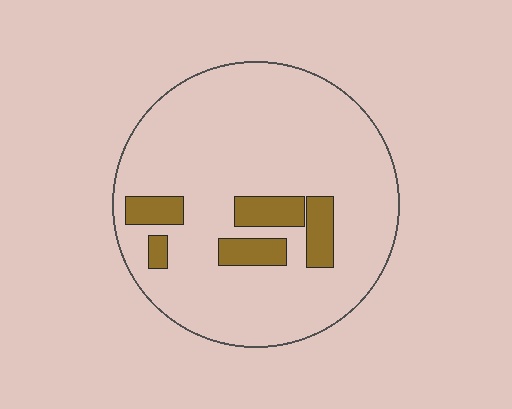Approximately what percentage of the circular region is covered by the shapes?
Approximately 15%.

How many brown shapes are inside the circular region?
5.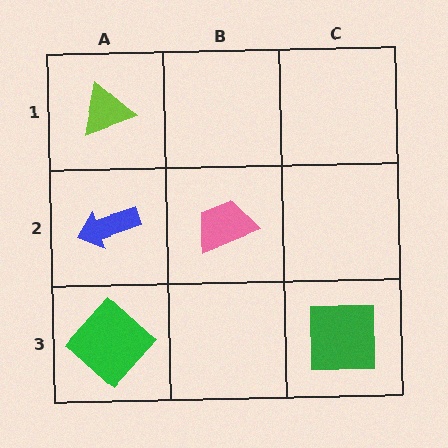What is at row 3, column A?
A green diamond.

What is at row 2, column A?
A blue arrow.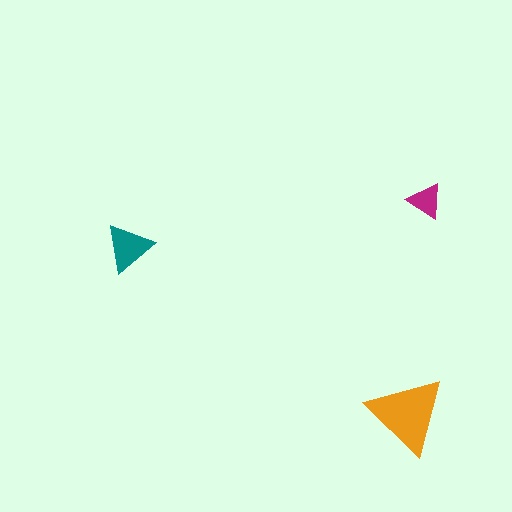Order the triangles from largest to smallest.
the orange one, the teal one, the magenta one.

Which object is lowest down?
The orange triangle is bottommost.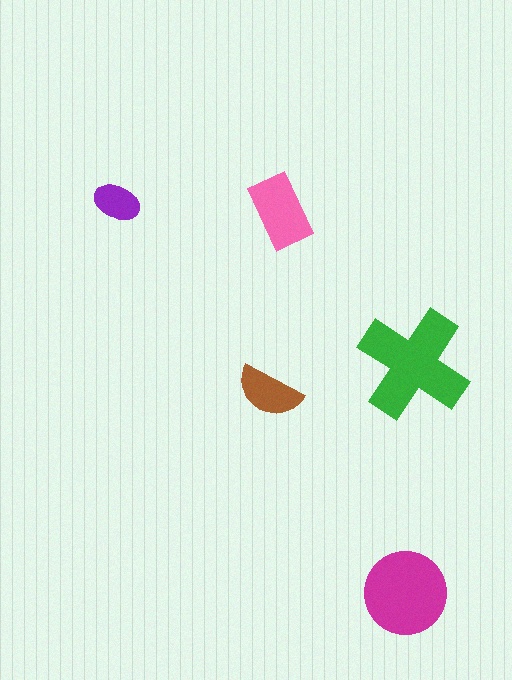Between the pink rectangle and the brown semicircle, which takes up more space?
The pink rectangle.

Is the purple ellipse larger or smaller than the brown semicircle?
Smaller.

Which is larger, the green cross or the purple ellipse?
The green cross.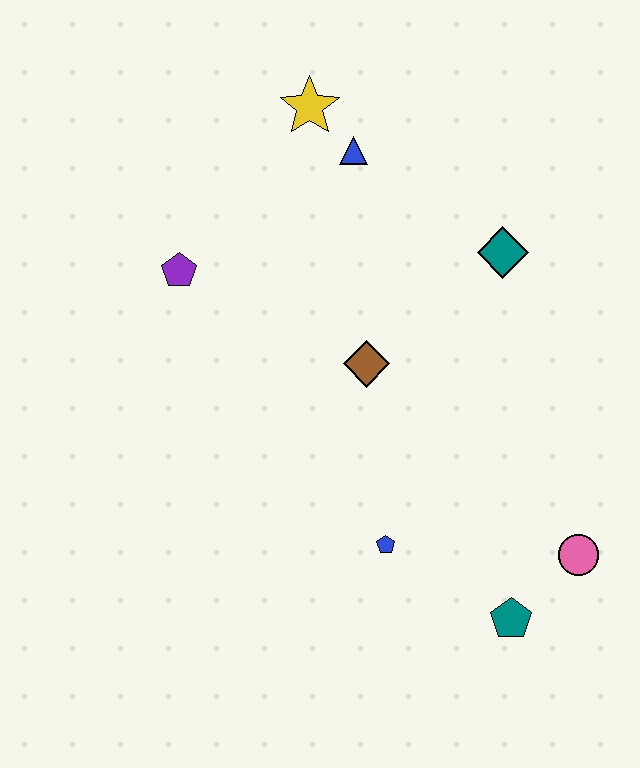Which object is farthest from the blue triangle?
The teal pentagon is farthest from the blue triangle.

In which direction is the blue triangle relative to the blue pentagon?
The blue triangle is above the blue pentagon.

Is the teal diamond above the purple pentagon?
Yes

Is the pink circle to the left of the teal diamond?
No